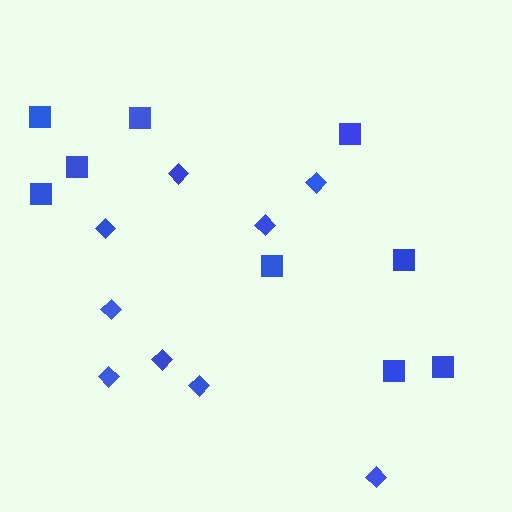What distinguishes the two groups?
There are 2 groups: one group of diamonds (9) and one group of squares (9).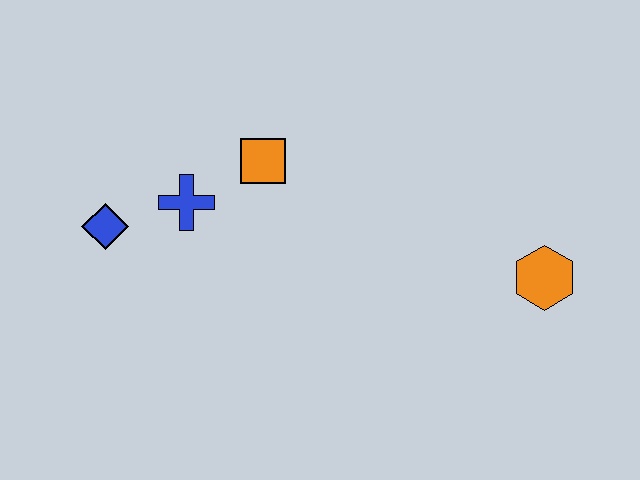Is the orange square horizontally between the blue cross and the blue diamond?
No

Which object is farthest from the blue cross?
The orange hexagon is farthest from the blue cross.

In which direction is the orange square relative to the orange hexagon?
The orange square is to the left of the orange hexagon.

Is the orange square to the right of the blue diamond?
Yes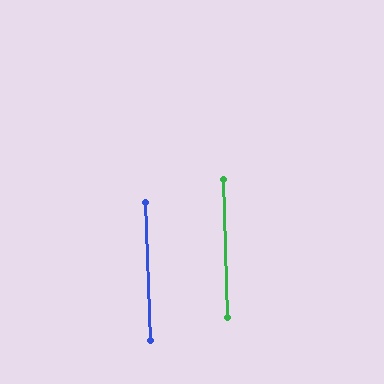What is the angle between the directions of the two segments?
Approximately 0 degrees.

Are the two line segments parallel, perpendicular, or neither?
Parallel — their directions differ by only 0.4°.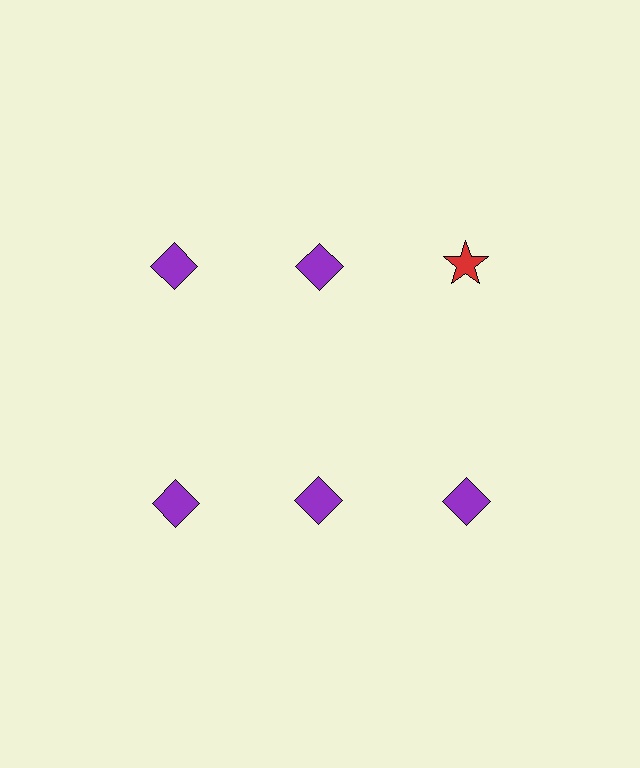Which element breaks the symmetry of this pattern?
The red star in the top row, center column breaks the symmetry. All other shapes are purple diamonds.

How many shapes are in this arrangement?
There are 6 shapes arranged in a grid pattern.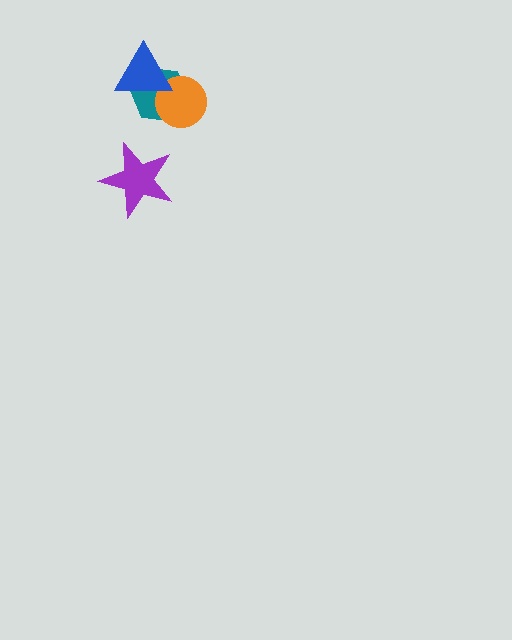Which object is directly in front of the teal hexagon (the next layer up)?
The orange circle is directly in front of the teal hexagon.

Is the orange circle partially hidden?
Yes, it is partially covered by another shape.